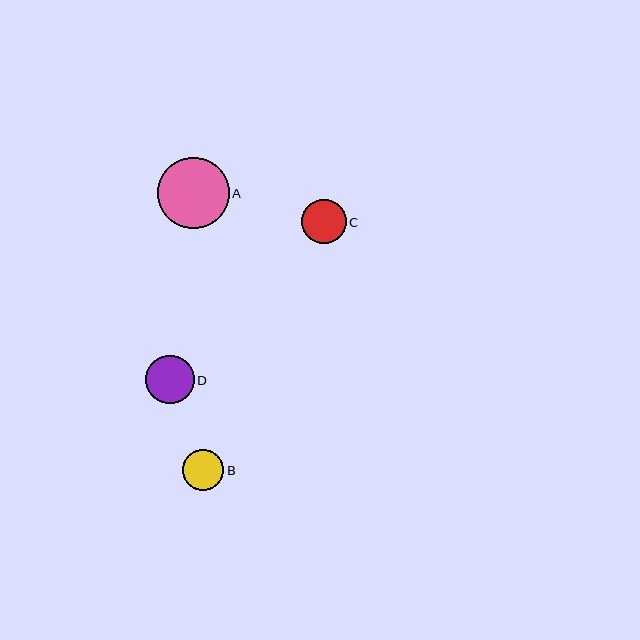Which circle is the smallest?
Circle B is the smallest with a size of approximately 41 pixels.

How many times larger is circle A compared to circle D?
Circle A is approximately 1.5 times the size of circle D.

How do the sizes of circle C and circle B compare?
Circle C and circle B are approximately the same size.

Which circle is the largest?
Circle A is the largest with a size of approximately 71 pixels.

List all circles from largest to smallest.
From largest to smallest: A, D, C, B.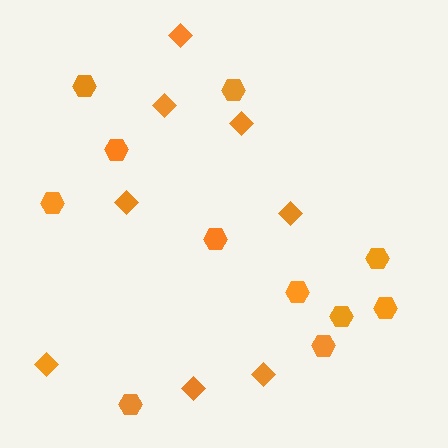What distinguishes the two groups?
There are 2 groups: one group of hexagons (11) and one group of diamonds (8).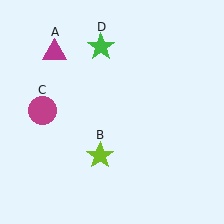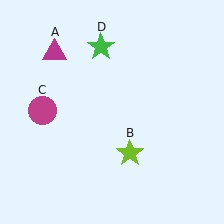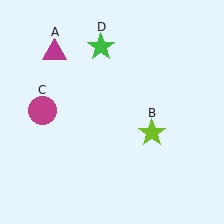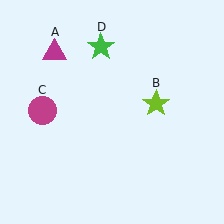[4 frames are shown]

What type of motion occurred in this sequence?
The lime star (object B) rotated counterclockwise around the center of the scene.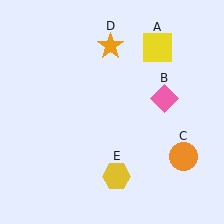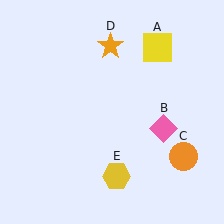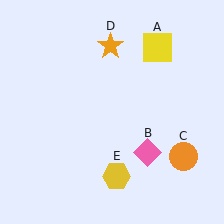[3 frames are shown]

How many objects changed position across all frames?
1 object changed position: pink diamond (object B).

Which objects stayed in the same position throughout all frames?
Yellow square (object A) and orange circle (object C) and orange star (object D) and yellow hexagon (object E) remained stationary.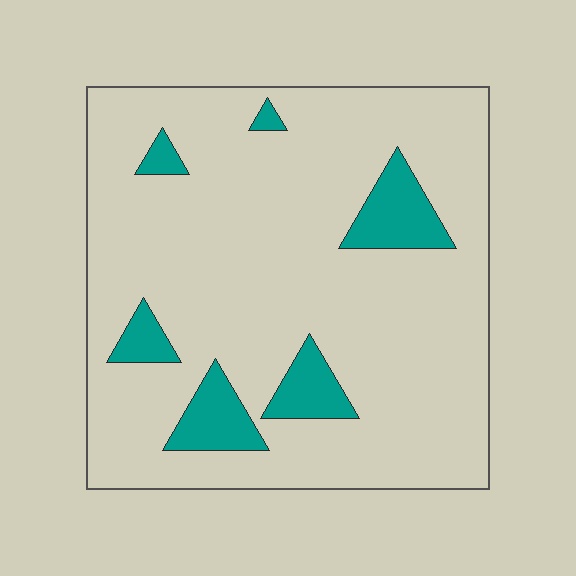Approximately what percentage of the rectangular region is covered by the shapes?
Approximately 10%.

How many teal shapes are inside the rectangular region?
6.